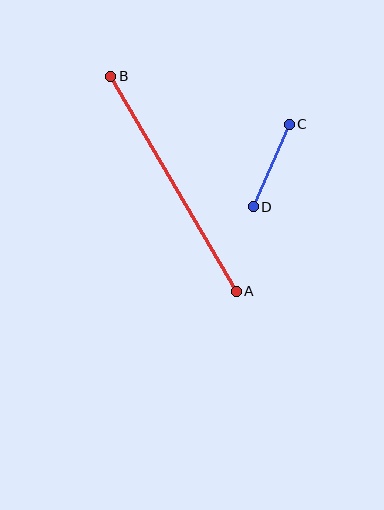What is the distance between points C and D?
The distance is approximately 90 pixels.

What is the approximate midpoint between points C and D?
The midpoint is at approximately (271, 165) pixels.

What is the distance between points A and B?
The distance is approximately 249 pixels.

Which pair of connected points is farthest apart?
Points A and B are farthest apart.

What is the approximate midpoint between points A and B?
The midpoint is at approximately (173, 184) pixels.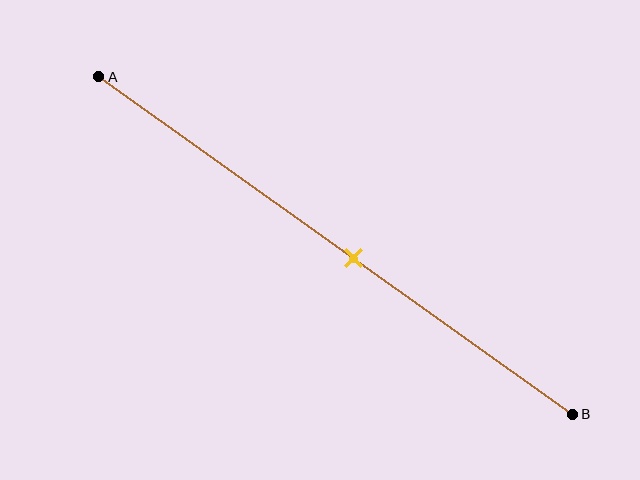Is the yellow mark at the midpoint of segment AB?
No, the mark is at about 55% from A, not at the 50% midpoint.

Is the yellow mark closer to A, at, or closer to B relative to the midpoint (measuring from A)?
The yellow mark is closer to point B than the midpoint of segment AB.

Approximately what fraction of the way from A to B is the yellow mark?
The yellow mark is approximately 55% of the way from A to B.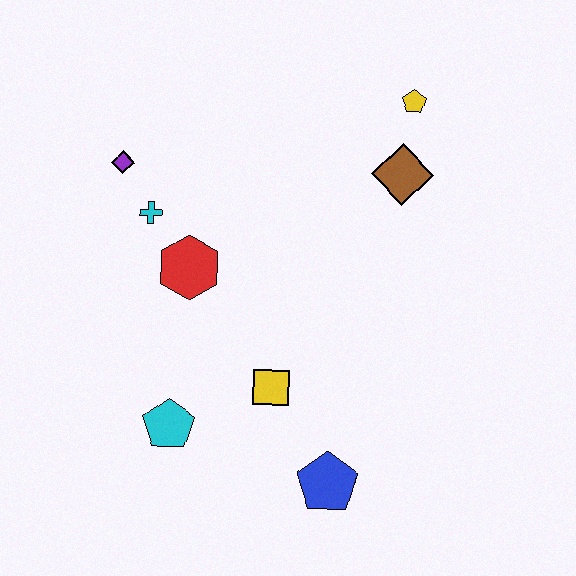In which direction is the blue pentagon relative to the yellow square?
The blue pentagon is below the yellow square.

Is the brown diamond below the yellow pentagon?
Yes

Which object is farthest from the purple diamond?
The blue pentagon is farthest from the purple diamond.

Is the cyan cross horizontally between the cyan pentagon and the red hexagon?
No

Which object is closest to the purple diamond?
The cyan cross is closest to the purple diamond.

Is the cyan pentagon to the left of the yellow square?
Yes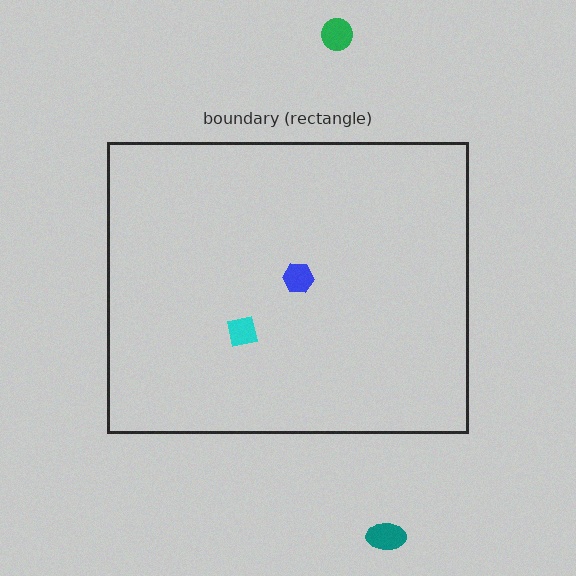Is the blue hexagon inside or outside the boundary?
Inside.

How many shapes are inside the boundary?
2 inside, 2 outside.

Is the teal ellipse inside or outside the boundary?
Outside.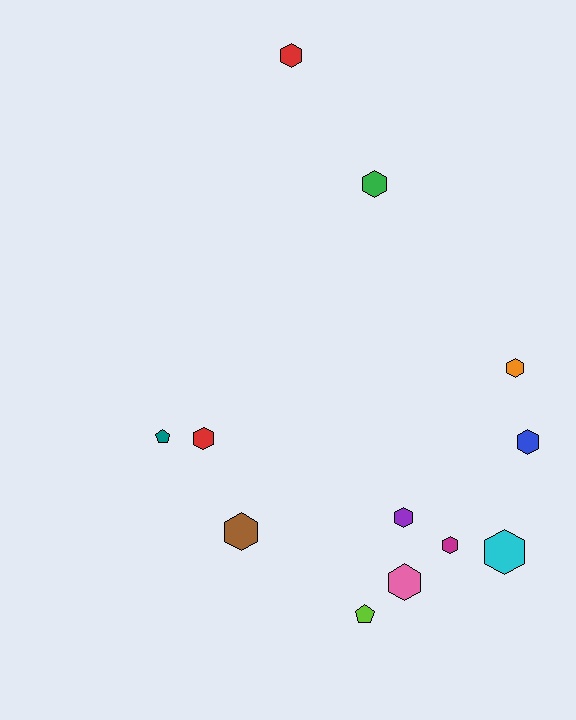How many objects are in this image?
There are 12 objects.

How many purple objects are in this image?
There is 1 purple object.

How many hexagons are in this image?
There are 10 hexagons.